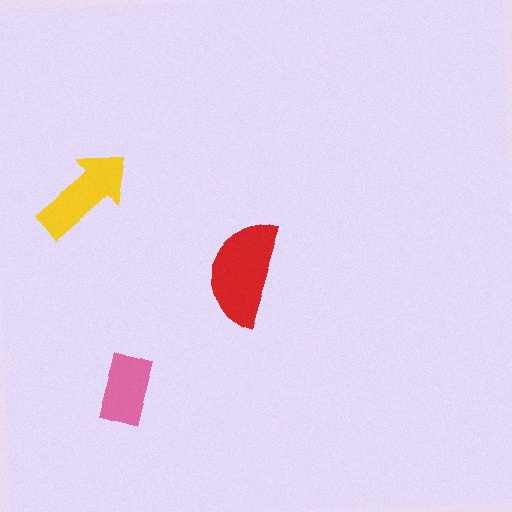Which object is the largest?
The red semicircle.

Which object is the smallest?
The pink rectangle.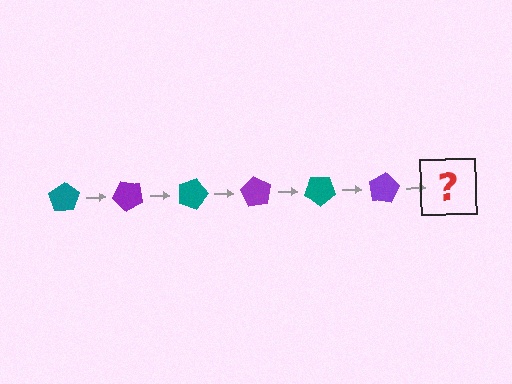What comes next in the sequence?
The next element should be a teal pentagon, rotated 270 degrees from the start.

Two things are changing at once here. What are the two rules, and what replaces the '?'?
The two rules are that it rotates 45 degrees each step and the color cycles through teal and purple. The '?' should be a teal pentagon, rotated 270 degrees from the start.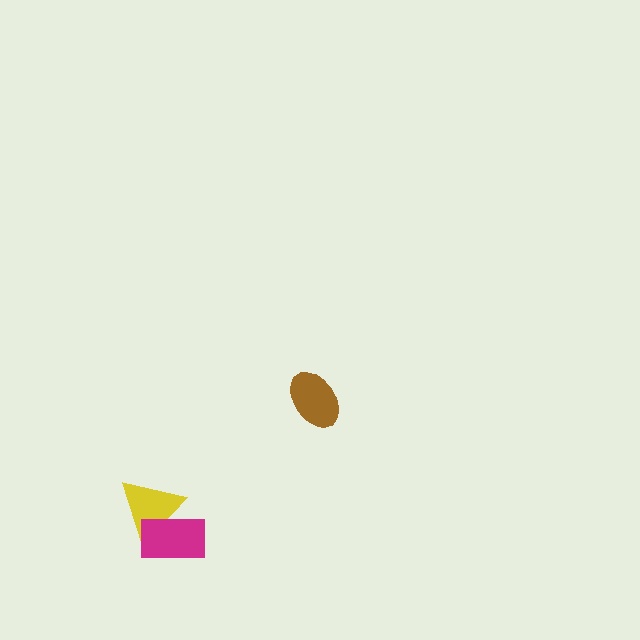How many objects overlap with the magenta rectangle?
1 object overlaps with the magenta rectangle.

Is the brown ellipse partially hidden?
No, no other shape covers it.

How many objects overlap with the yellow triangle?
1 object overlaps with the yellow triangle.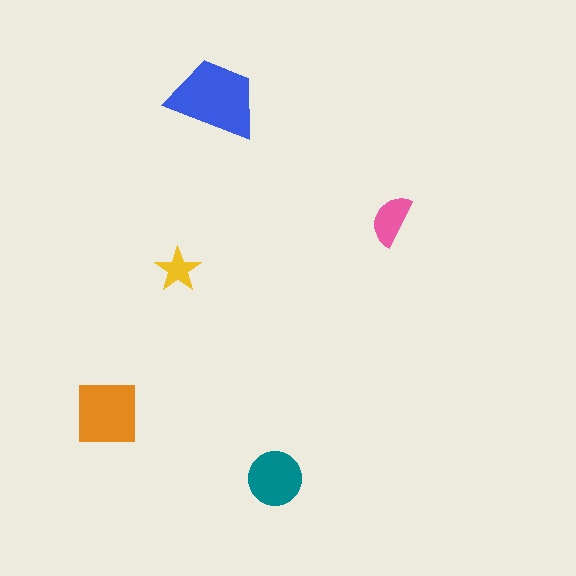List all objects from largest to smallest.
The blue trapezoid, the orange square, the teal circle, the pink semicircle, the yellow star.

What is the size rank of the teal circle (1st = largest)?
3rd.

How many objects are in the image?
There are 5 objects in the image.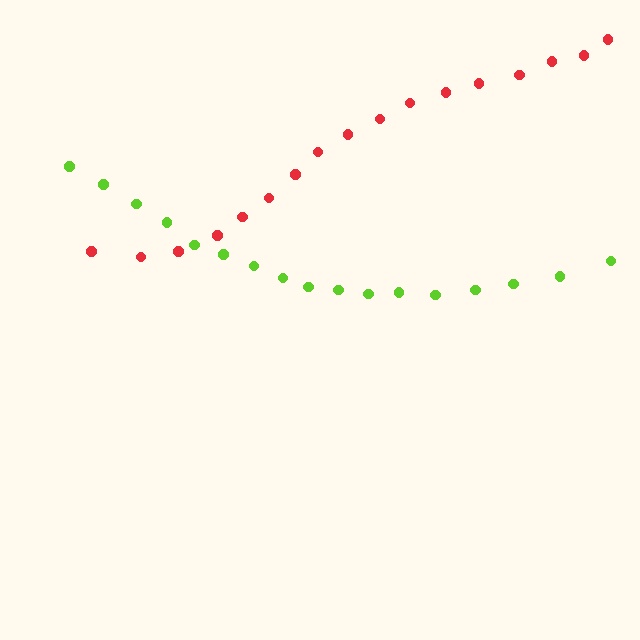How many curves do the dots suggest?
There are 2 distinct paths.